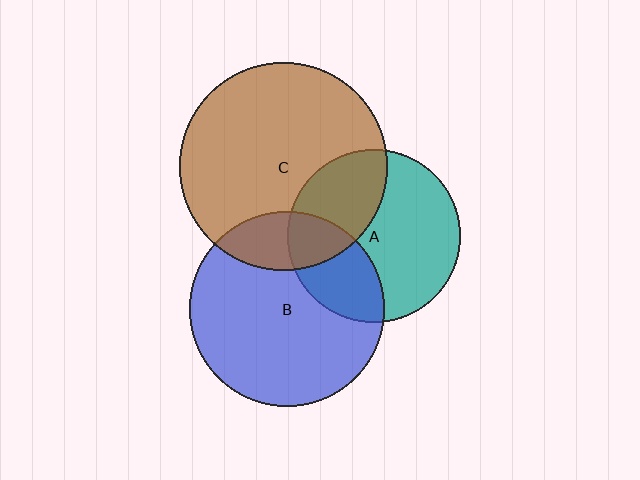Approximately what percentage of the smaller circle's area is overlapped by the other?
Approximately 35%.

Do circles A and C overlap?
Yes.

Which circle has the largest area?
Circle C (brown).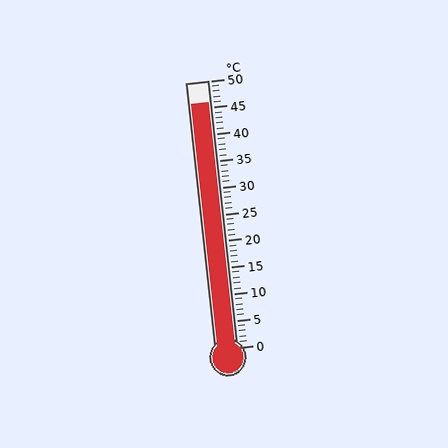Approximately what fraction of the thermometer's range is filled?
The thermometer is filled to approximately 90% of its range.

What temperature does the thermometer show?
The thermometer shows approximately 46°C.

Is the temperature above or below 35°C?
The temperature is above 35°C.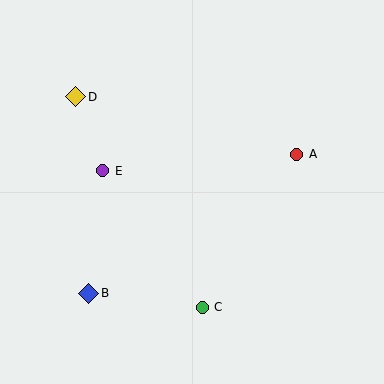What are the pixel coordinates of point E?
Point E is at (103, 171).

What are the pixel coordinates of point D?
Point D is at (76, 97).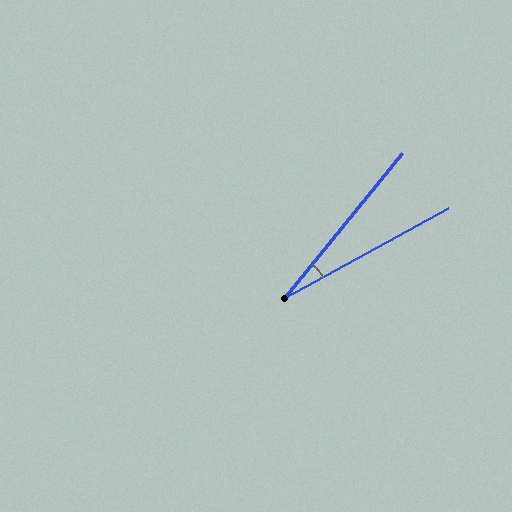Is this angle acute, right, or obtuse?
It is acute.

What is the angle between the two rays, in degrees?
Approximately 22 degrees.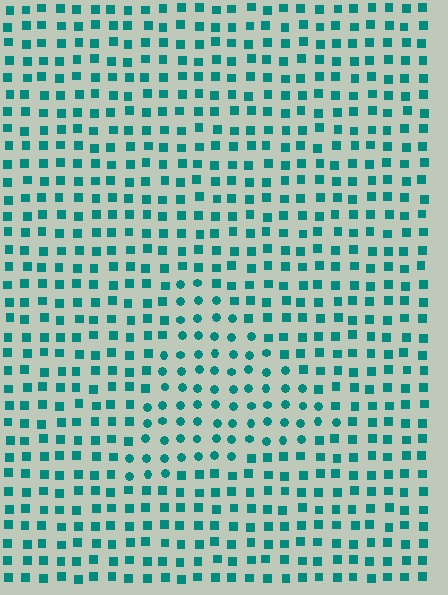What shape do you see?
I see a triangle.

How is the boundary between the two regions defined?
The boundary is defined by a change in element shape: circles inside vs. squares outside. All elements share the same color and spacing.